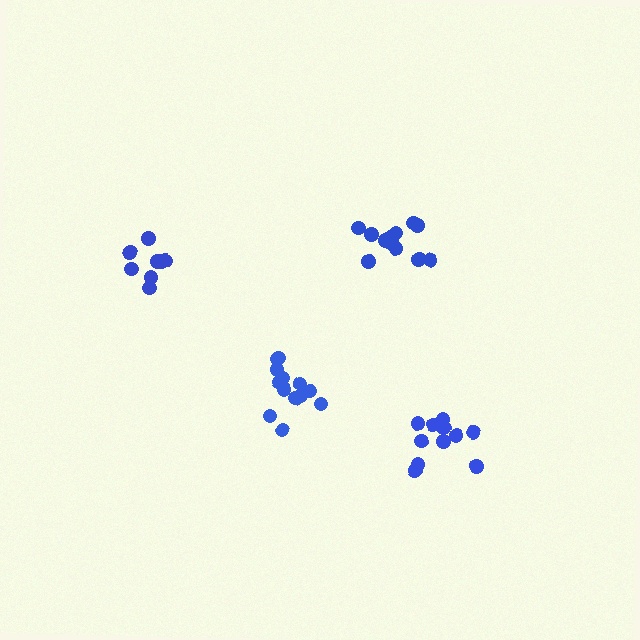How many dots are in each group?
Group 1: 11 dots, Group 2: 8 dots, Group 3: 13 dots, Group 4: 13 dots (45 total).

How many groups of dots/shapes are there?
There are 4 groups.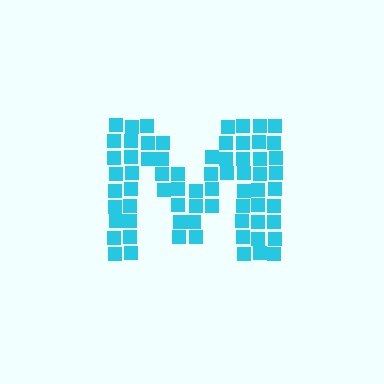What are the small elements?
The small elements are squares.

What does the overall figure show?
The overall figure shows the letter M.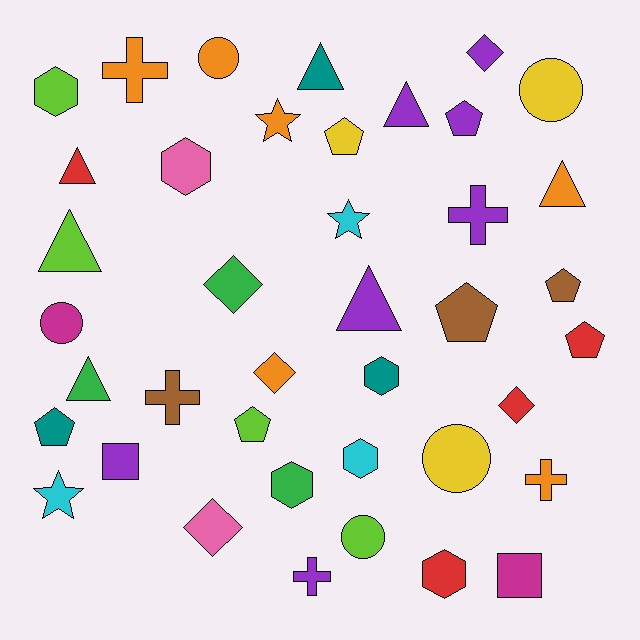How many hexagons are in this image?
There are 6 hexagons.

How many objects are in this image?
There are 40 objects.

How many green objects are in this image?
There are 3 green objects.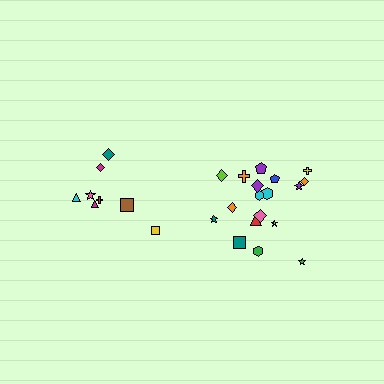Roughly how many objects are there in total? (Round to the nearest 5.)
Roughly 25 objects in total.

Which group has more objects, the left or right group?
The right group.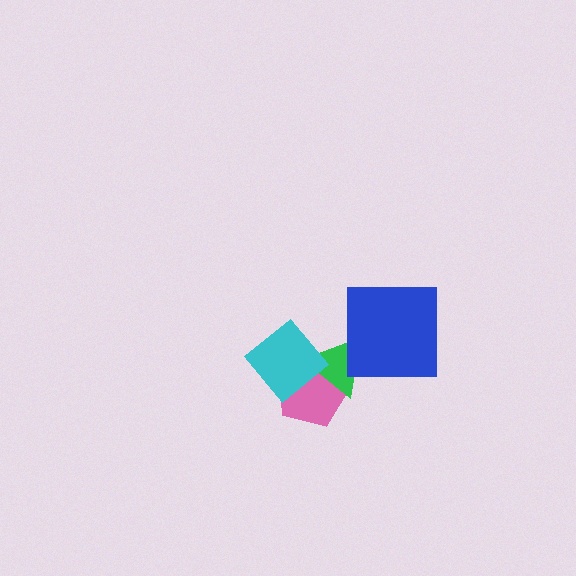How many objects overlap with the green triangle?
3 objects overlap with the green triangle.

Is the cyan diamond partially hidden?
No, no other shape covers it.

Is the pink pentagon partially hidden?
Yes, it is partially covered by another shape.